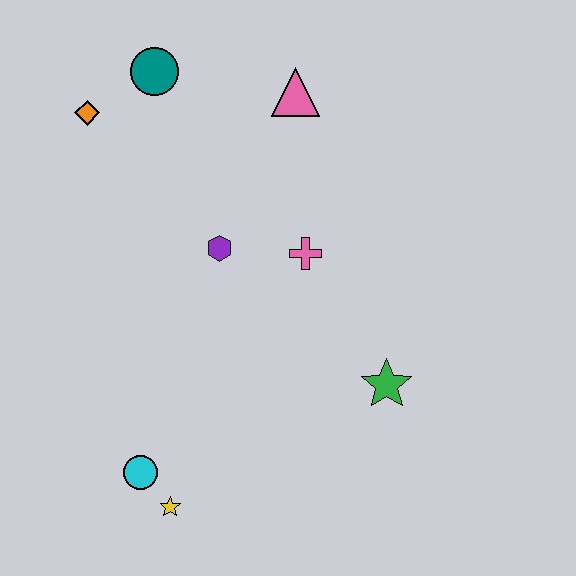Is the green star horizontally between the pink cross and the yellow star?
No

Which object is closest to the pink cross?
The purple hexagon is closest to the pink cross.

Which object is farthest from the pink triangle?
The yellow star is farthest from the pink triangle.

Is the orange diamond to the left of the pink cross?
Yes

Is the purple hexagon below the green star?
No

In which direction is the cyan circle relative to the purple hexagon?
The cyan circle is below the purple hexagon.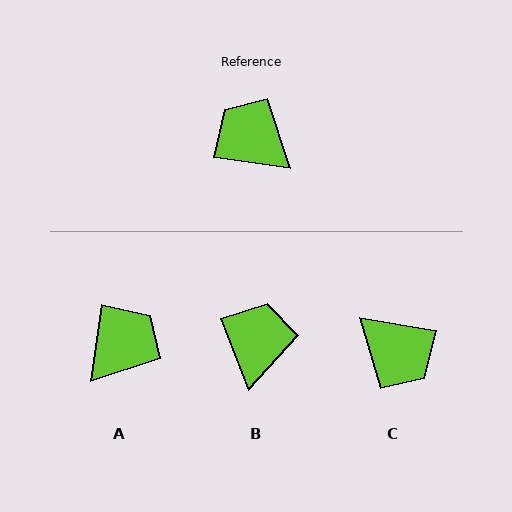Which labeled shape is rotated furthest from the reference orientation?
C, about 178 degrees away.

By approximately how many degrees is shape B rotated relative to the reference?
Approximately 61 degrees clockwise.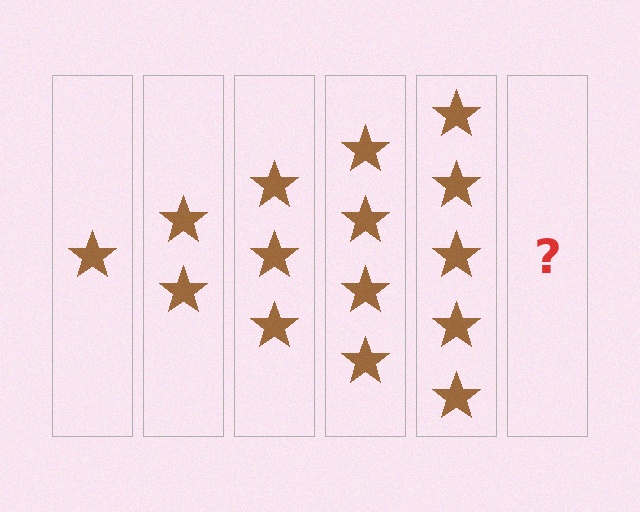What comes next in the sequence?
The next element should be 6 stars.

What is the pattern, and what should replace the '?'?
The pattern is that each step adds one more star. The '?' should be 6 stars.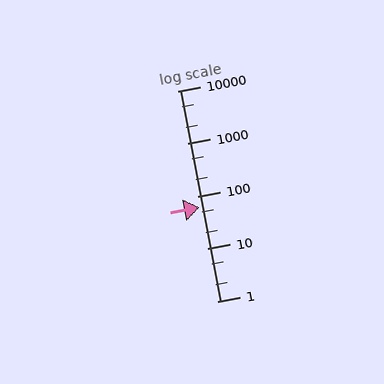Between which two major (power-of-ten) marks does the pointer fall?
The pointer is between 10 and 100.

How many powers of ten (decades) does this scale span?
The scale spans 4 decades, from 1 to 10000.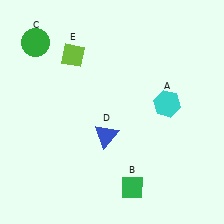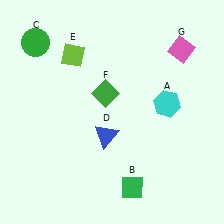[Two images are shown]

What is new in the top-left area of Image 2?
A green diamond (F) was added in the top-left area of Image 2.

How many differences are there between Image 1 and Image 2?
There are 2 differences between the two images.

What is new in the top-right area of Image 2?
A pink diamond (G) was added in the top-right area of Image 2.